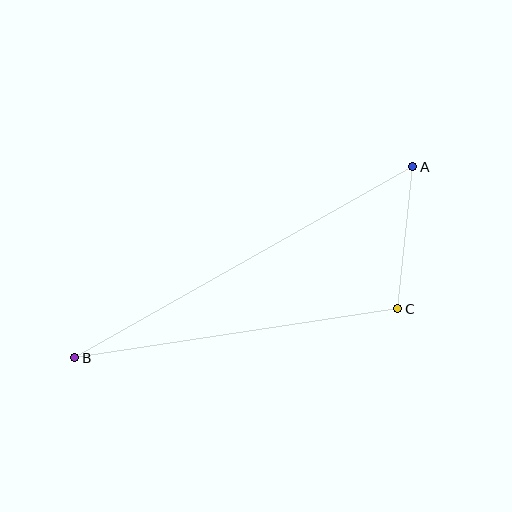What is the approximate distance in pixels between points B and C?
The distance between B and C is approximately 327 pixels.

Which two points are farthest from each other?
Points A and B are farthest from each other.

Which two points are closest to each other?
Points A and C are closest to each other.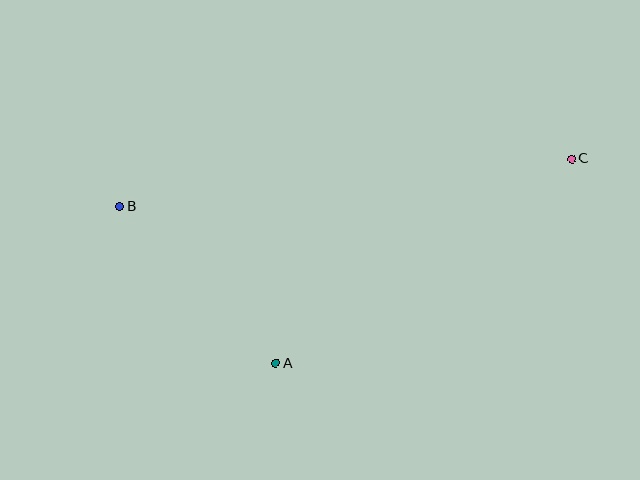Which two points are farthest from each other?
Points B and C are farthest from each other.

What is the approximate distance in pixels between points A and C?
The distance between A and C is approximately 360 pixels.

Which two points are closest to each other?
Points A and B are closest to each other.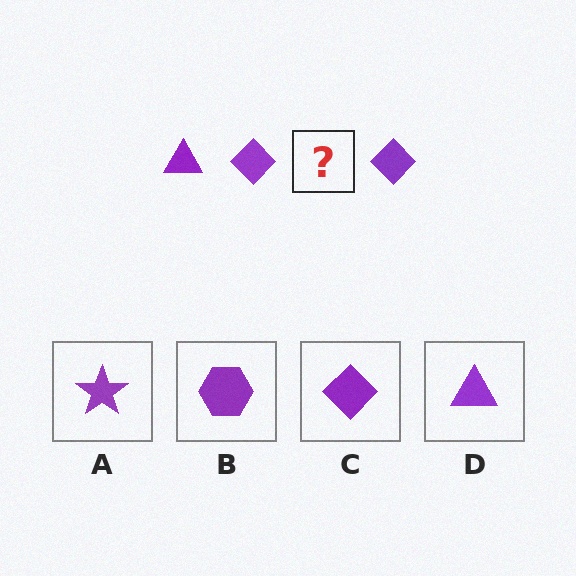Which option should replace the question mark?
Option D.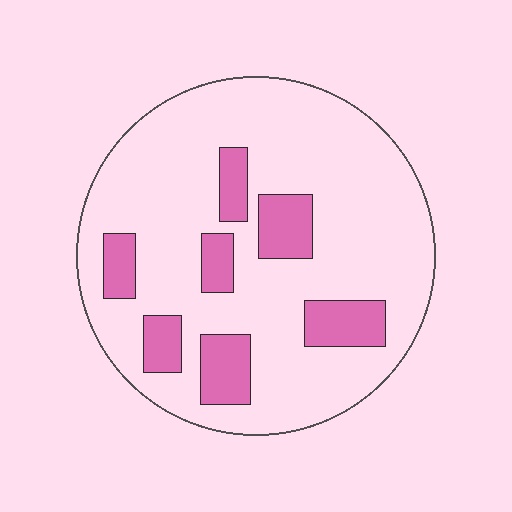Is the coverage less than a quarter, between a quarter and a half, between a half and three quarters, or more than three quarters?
Less than a quarter.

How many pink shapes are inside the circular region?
7.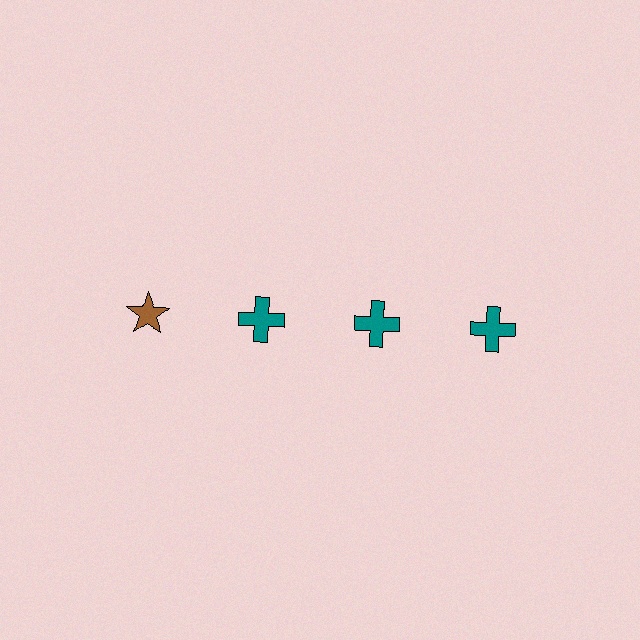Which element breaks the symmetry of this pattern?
The brown star in the top row, leftmost column breaks the symmetry. All other shapes are teal crosses.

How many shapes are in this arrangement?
There are 4 shapes arranged in a grid pattern.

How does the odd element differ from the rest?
It differs in both color (brown instead of teal) and shape (star instead of cross).